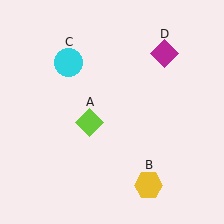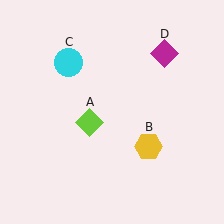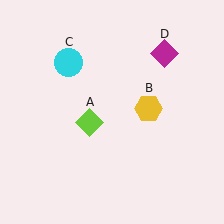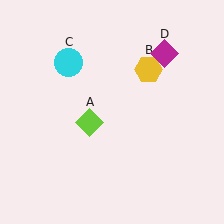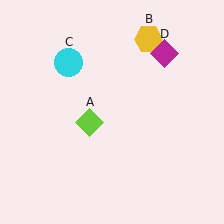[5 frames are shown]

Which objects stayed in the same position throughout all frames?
Lime diamond (object A) and cyan circle (object C) and magenta diamond (object D) remained stationary.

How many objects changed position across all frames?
1 object changed position: yellow hexagon (object B).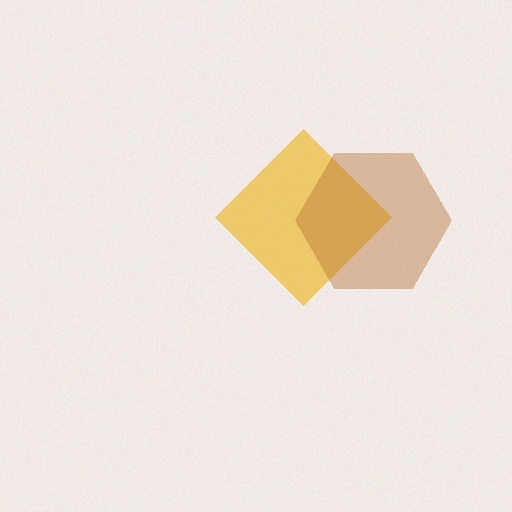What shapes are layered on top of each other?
The layered shapes are: a yellow diamond, a brown hexagon.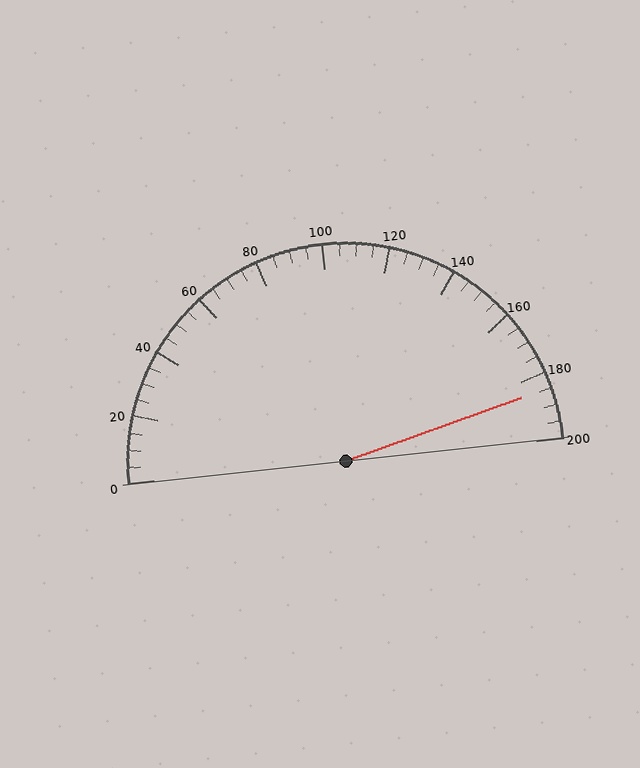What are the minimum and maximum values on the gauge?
The gauge ranges from 0 to 200.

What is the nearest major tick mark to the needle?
The nearest major tick mark is 180.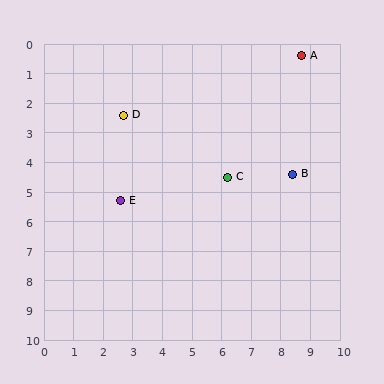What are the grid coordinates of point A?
Point A is at approximately (8.7, 0.4).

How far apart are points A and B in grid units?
Points A and B are about 4.0 grid units apart.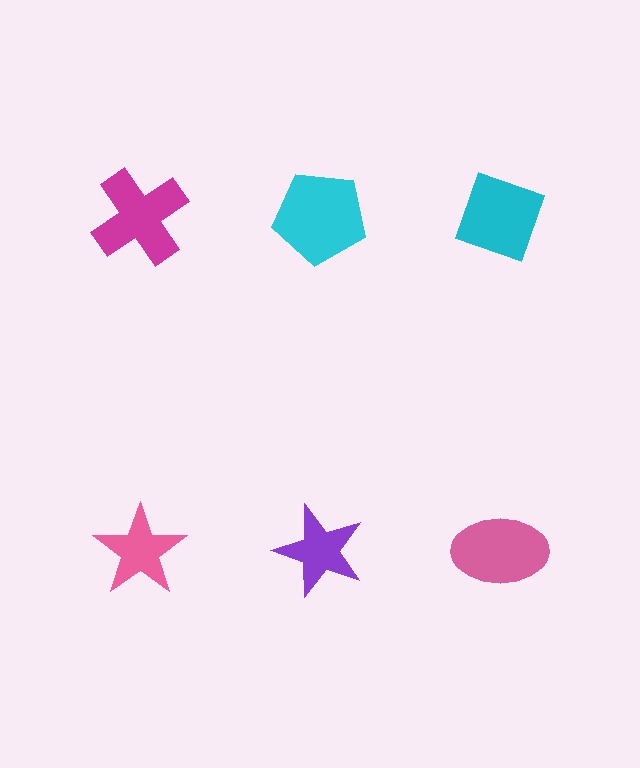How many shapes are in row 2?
3 shapes.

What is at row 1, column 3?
A cyan diamond.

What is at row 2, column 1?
A pink star.